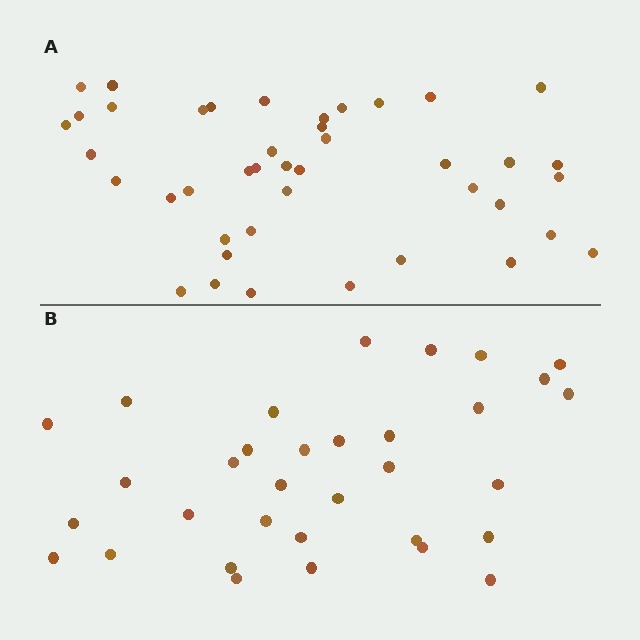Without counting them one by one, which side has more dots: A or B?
Region A (the top region) has more dots.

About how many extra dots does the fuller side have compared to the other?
Region A has roughly 8 or so more dots than region B.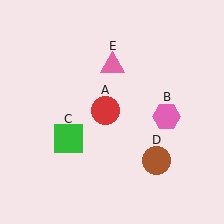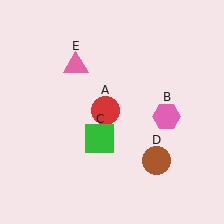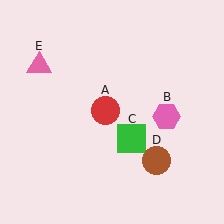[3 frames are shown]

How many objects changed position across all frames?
2 objects changed position: green square (object C), pink triangle (object E).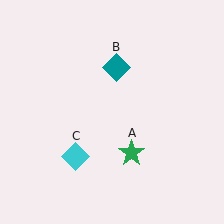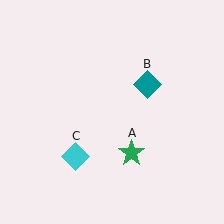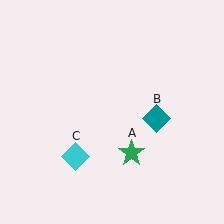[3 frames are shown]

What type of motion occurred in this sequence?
The teal diamond (object B) rotated clockwise around the center of the scene.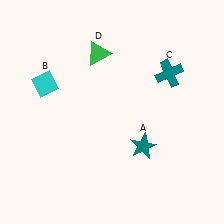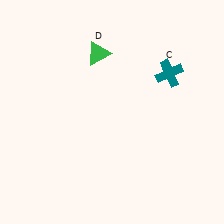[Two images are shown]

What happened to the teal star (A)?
The teal star (A) was removed in Image 2. It was in the bottom-right area of Image 1.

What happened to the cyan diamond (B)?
The cyan diamond (B) was removed in Image 2. It was in the top-left area of Image 1.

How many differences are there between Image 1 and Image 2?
There are 2 differences between the two images.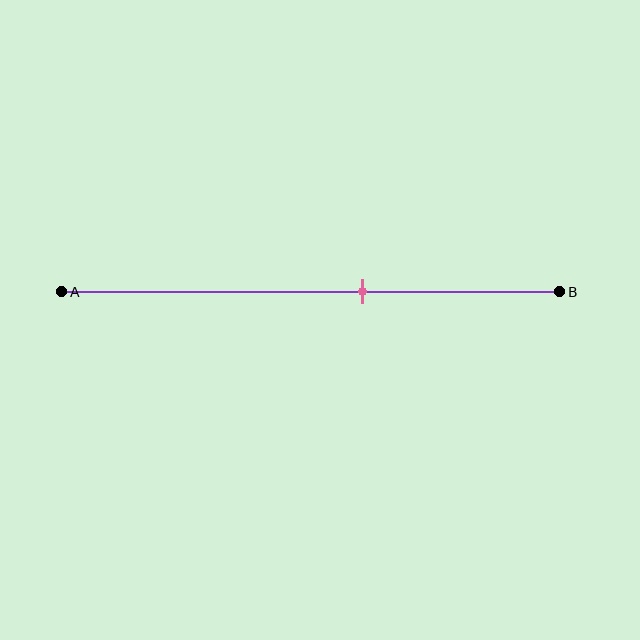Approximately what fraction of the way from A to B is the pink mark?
The pink mark is approximately 60% of the way from A to B.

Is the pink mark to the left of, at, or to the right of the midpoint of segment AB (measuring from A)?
The pink mark is to the right of the midpoint of segment AB.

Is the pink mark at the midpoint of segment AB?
No, the mark is at about 60% from A, not at the 50% midpoint.